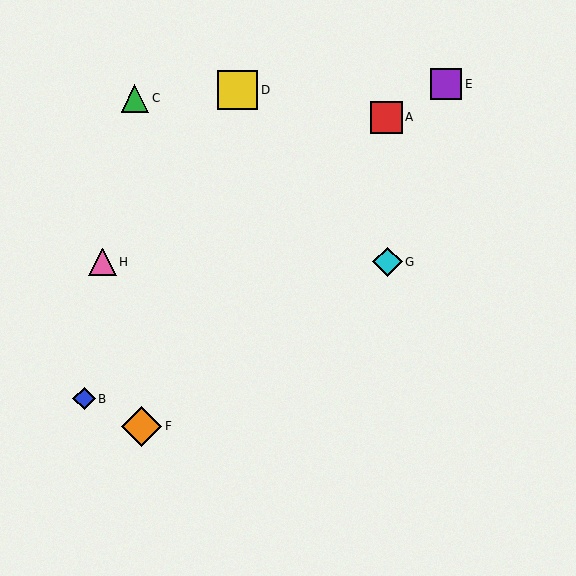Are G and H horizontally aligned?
Yes, both are at y≈262.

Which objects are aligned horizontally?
Objects G, H are aligned horizontally.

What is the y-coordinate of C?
Object C is at y≈98.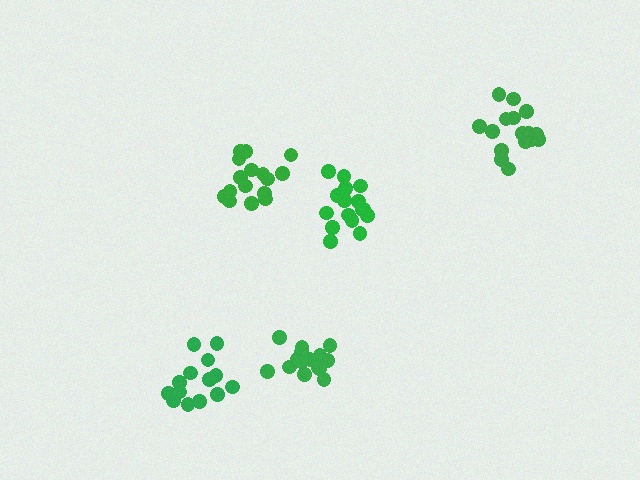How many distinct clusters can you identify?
There are 5 distinct clusters.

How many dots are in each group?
Group 1: 18 dots, Group 2: 16 dots, Group 3: 14 dots, Group 4: 16 dots, Group 5: 17 dots (81 total).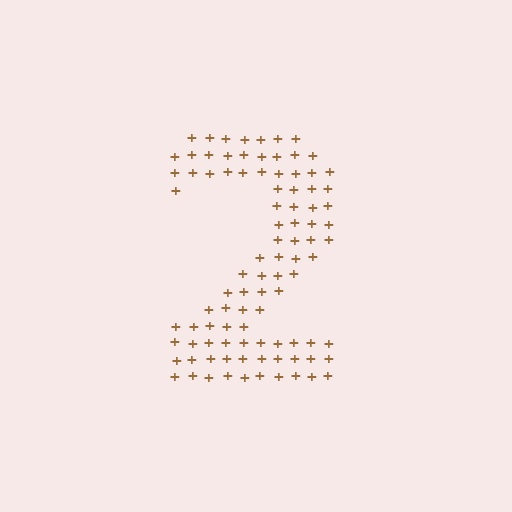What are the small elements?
The small elements are plus signs.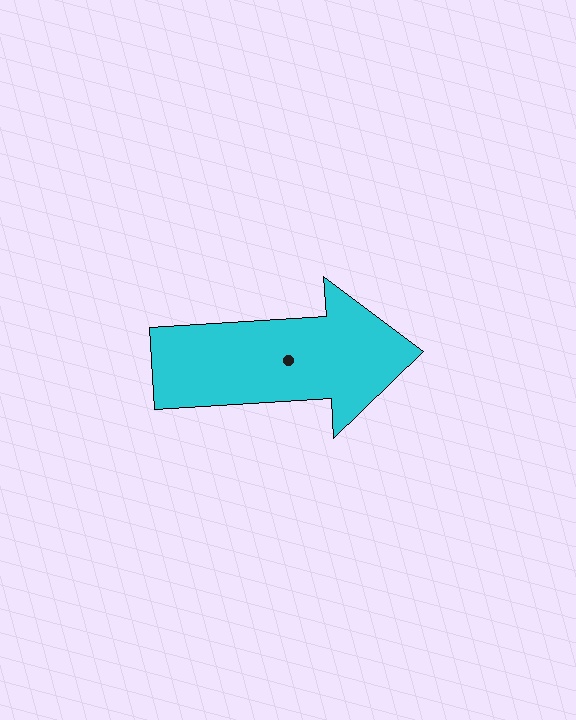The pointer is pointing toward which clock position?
Roughly 3 o'clock.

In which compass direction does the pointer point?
East.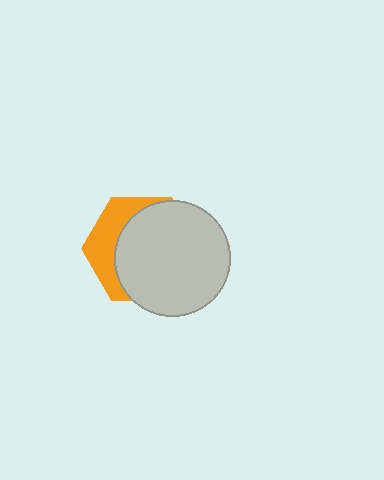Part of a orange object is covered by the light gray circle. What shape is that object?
It is a hexagon.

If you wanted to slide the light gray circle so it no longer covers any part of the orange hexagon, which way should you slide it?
Slide it toward the lower-right — that is the most direct way to separate the two shapes.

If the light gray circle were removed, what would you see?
You would see the complete orange hexagon.